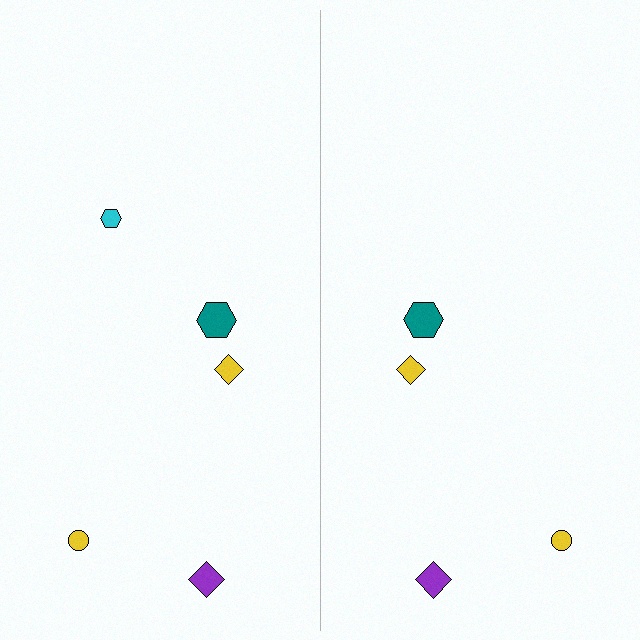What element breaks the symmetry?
A cyan hexagon is missing from the right side.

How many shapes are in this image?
There are 9 shapes in this image.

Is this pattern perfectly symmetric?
No, the pattern is not perfectly symmetric. A cyan hexagon is missing from the right side.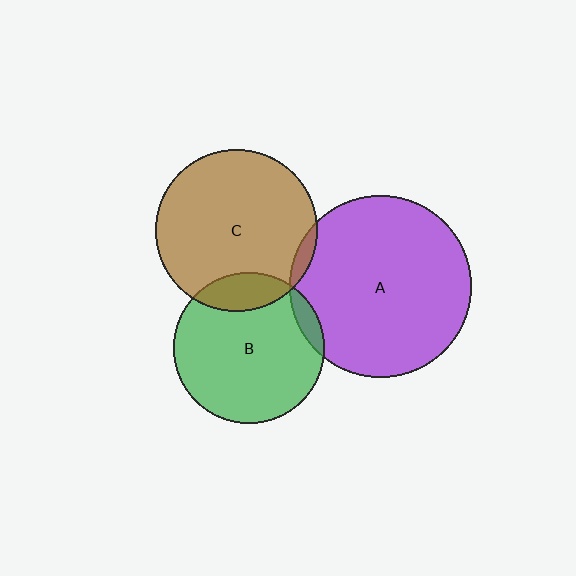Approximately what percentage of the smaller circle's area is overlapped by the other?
Approximately 5%.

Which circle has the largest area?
Circle A (purple).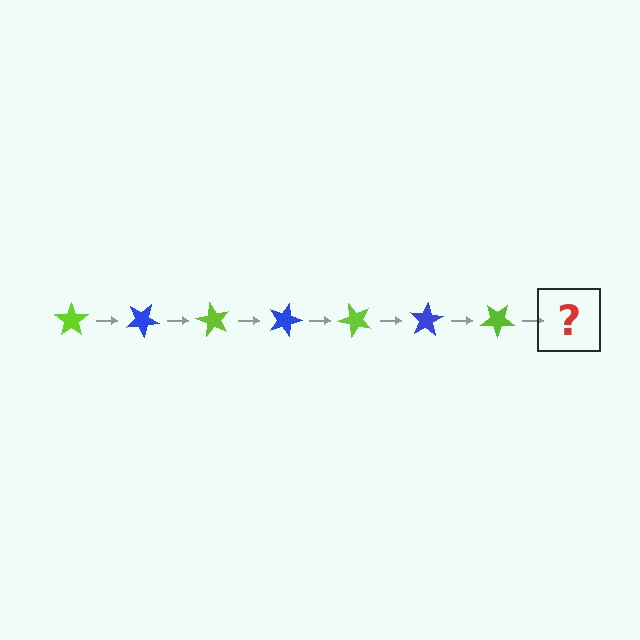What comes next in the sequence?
The next element should be a blue star, rotated 210 degrees from the start.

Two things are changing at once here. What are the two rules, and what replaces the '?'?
The two rules are that it rotates 30 degrees each step and the color cycles through lime and blue. The '?' should be a blue star, rotated 210 degrees from the start.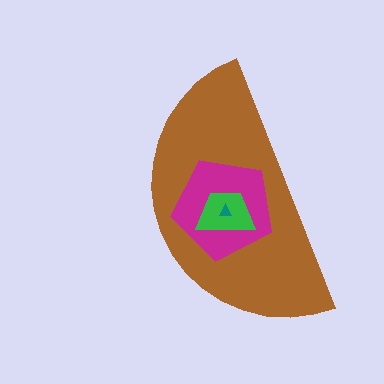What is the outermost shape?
The brown semicircle.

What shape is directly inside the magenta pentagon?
The green trapezoid.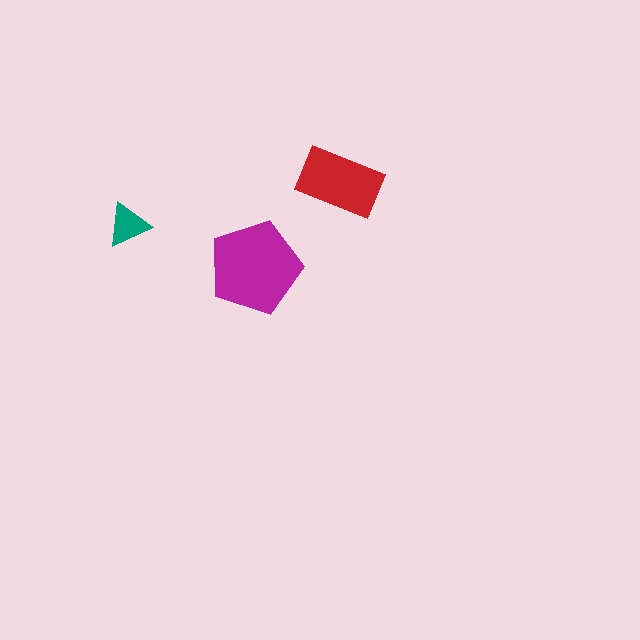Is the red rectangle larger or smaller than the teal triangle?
Larger.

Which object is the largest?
The magenta pentagon.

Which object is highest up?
The red rectangle is topmost.